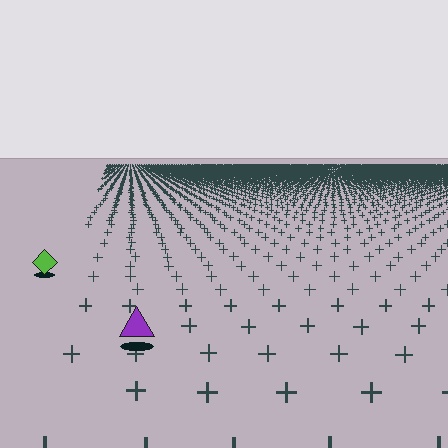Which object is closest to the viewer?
The purple triangle is closest. The texture marks near it are larger and more spread out.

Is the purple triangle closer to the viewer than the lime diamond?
Yes. The purple triangle is closer — you can tell from the texture gradient: the ground texture is coarser near it.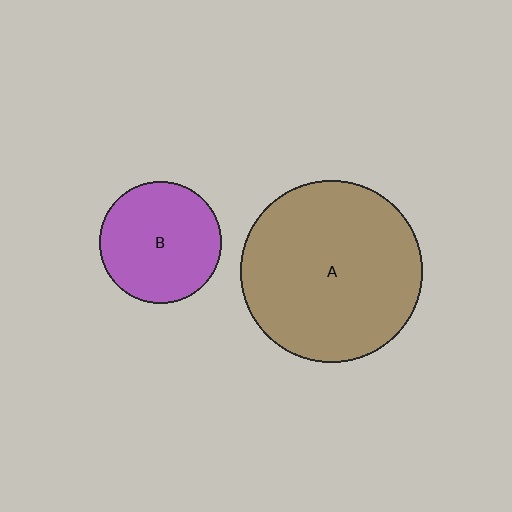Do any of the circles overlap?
No, none of the circles overlap.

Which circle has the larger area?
Circle A (brown).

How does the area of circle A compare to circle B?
Approximately 2.2 times.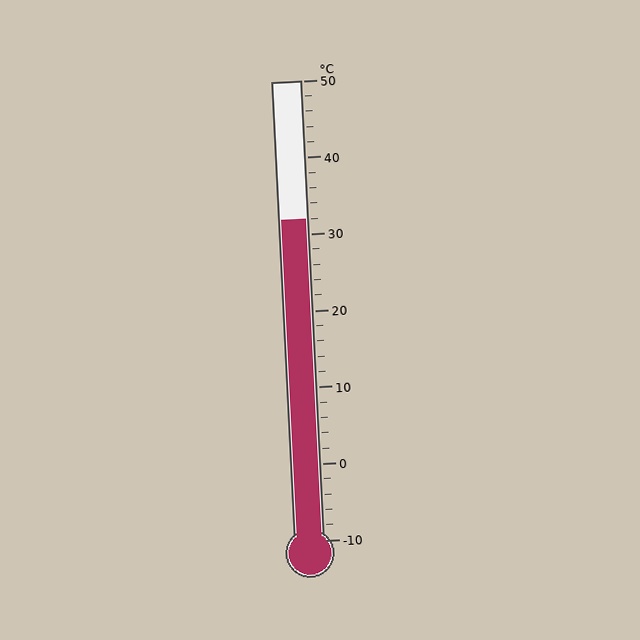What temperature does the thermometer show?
The thermometer shows approximately 32°C.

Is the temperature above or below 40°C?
The temperature is below 40°C.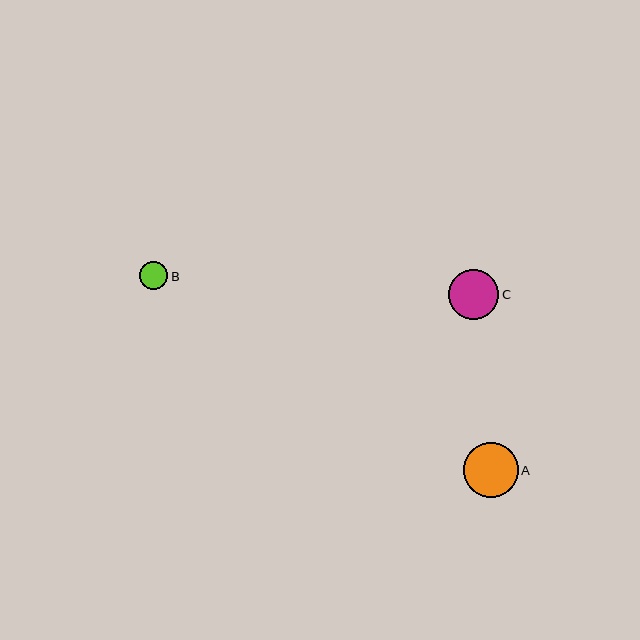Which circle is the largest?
Circle A is the largest with a size of approximately 55 pixels.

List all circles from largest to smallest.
From largest to smallest: A, C, B.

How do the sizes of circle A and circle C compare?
Circle A and circle C are approximately the same size.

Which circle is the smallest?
Circle B is the smallest with a size of approximately 28 pixels.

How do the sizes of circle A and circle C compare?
Circle A and circle C are approximately the same size.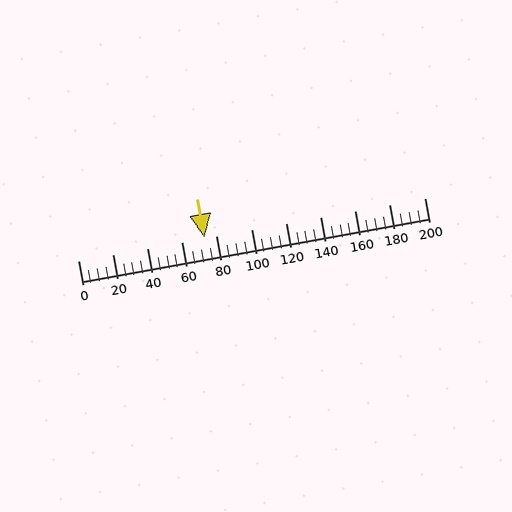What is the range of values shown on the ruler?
The ruler shows values from 0 to 200.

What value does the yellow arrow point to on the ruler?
The yellow arrow points to approximately 73.